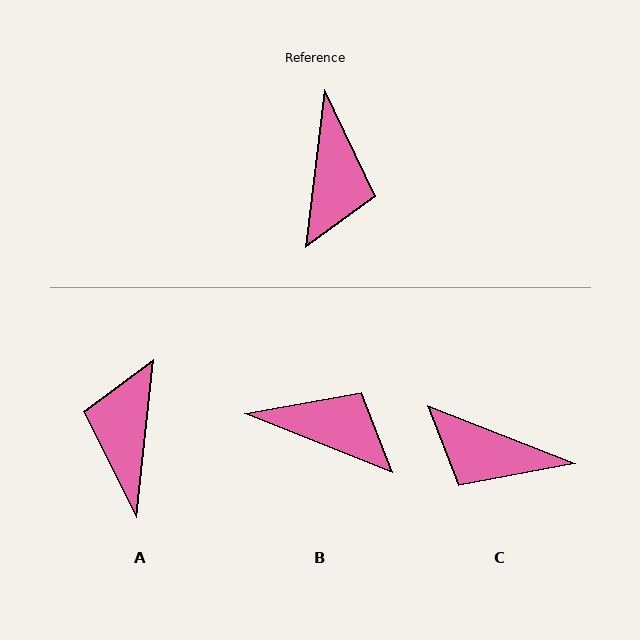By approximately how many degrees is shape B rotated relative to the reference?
Approximately 75 degrees counter-clockwise.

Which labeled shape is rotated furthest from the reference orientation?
A, about 179 degrees away.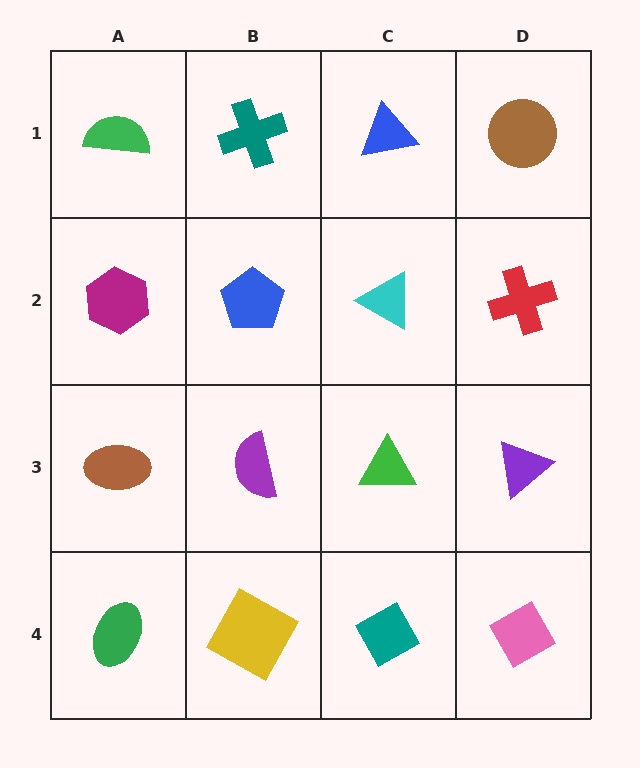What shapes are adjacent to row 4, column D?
A purple triangle (row 3, column D), a teal diamond (row 4, column C).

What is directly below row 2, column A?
A brown ellipse.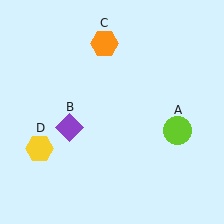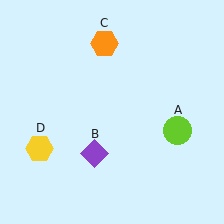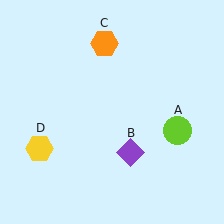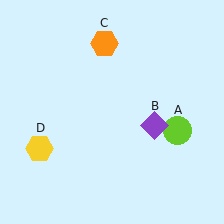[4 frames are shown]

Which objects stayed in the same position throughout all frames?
Lime circle (object A) and orange hexagon (object C) and yellow hexagon (object D) remained stationary.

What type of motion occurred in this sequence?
The purple diamond (object B) rotated counterclockwise around the center of the scene.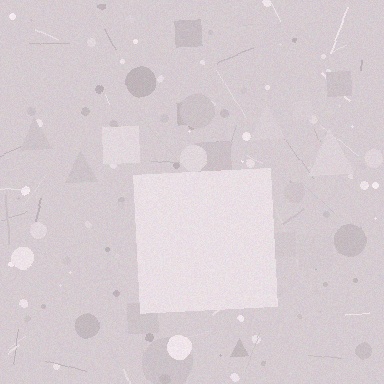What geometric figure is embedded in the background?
A square is embedded in the background.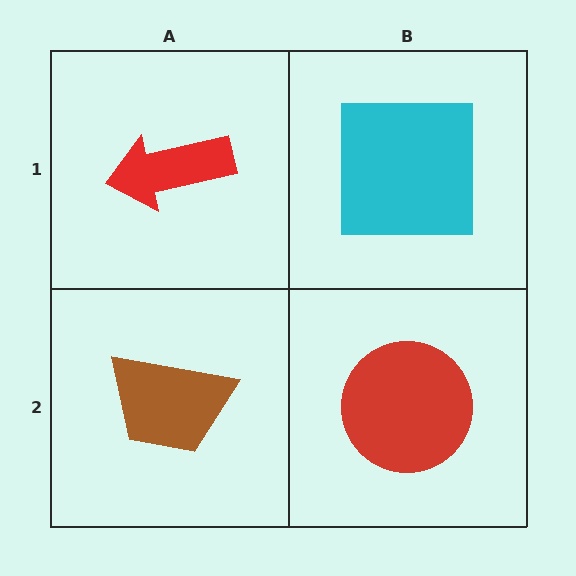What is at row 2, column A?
A brown trapezoid.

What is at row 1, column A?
A red arrow.